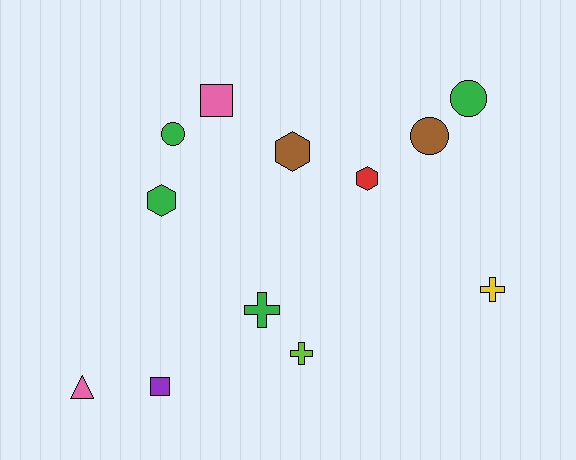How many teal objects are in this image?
There are no teal objects.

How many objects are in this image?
There are 12 objects.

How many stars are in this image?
There are no stars.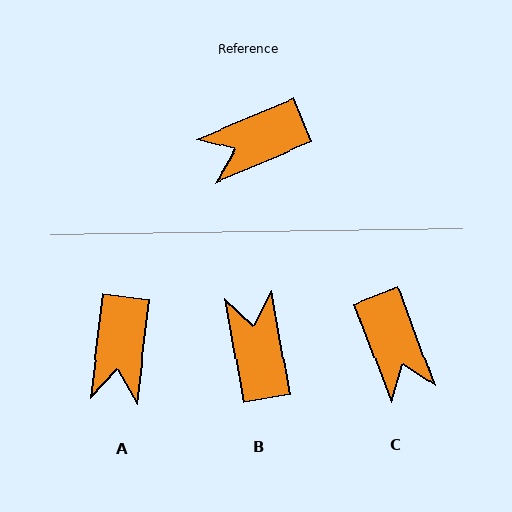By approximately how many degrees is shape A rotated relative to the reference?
Approximately 60 degrees counter-clockwise.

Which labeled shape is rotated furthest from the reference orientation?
B, about 102 degrees away.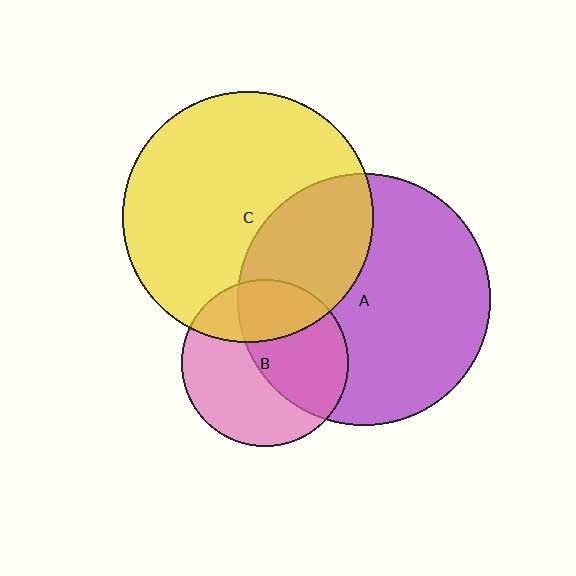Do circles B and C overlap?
Yes.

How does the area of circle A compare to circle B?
Approximately 2.3 times.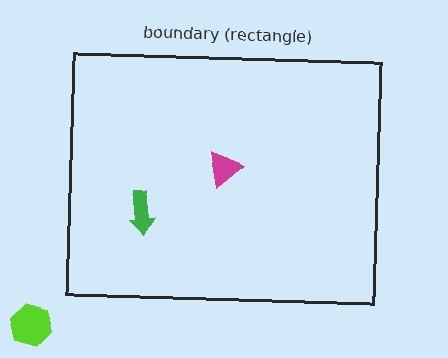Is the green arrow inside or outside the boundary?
Inside.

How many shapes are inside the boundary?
2 inside, 1 outside.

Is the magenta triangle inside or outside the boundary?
Inside.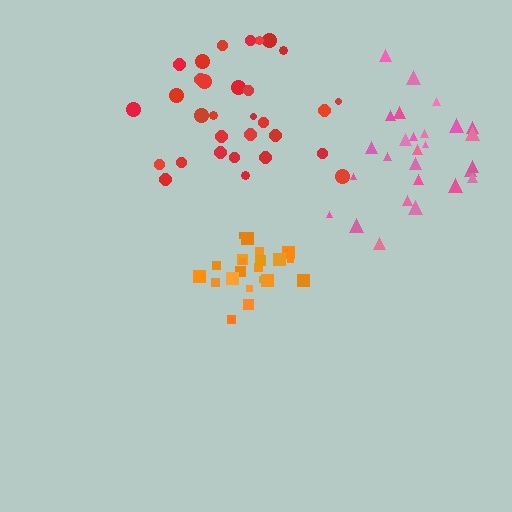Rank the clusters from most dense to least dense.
orange, pink, red.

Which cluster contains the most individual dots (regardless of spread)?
Red (31).